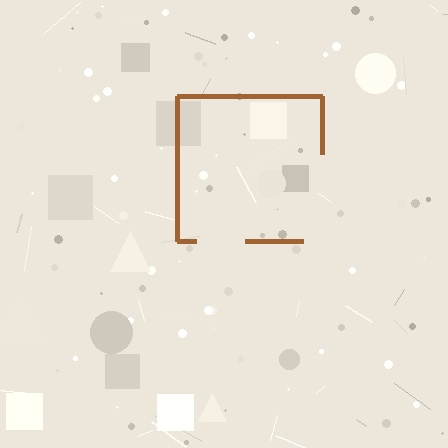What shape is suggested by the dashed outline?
The dashed outline suggests a square.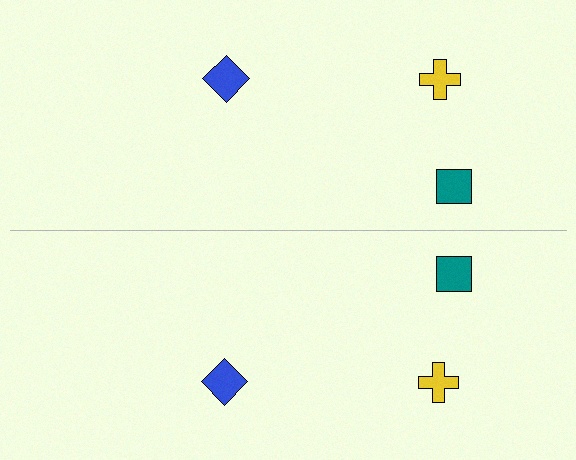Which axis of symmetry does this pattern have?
The pattern has a horizontal axis of symmetry running through the center of the image.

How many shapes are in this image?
There are 6 shapes in this image.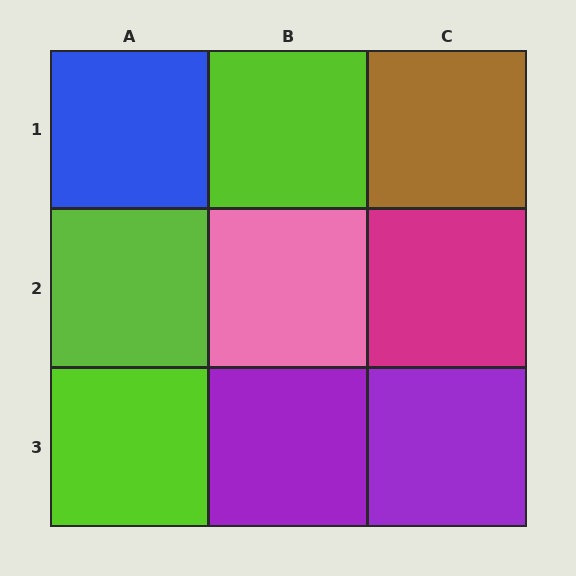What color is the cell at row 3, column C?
Purple.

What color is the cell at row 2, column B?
Pink.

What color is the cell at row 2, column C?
Magenta.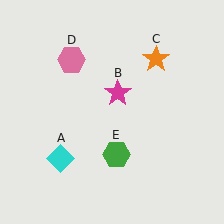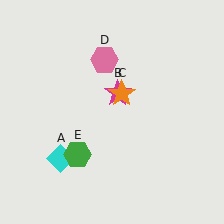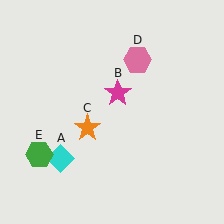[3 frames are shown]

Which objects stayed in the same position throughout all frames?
Cyan diamond (object A) and magenta star (object B) remained stationary.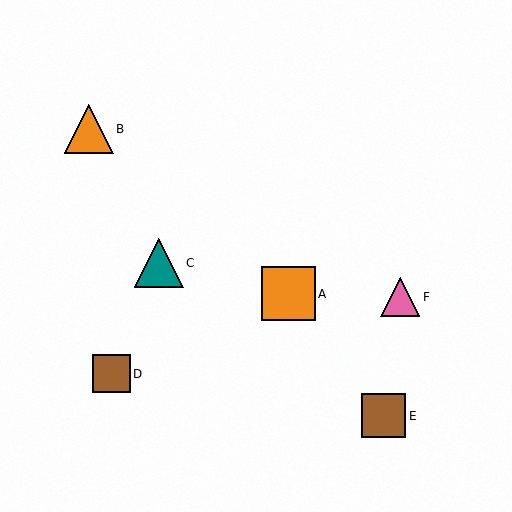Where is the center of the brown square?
The center of the brown square is at (111, 374).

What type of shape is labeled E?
Shape E is a brown square.